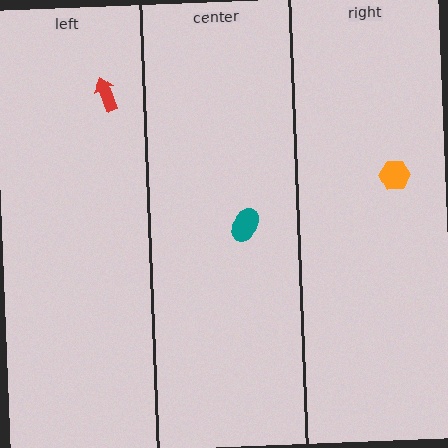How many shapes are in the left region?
1.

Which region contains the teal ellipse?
The center region.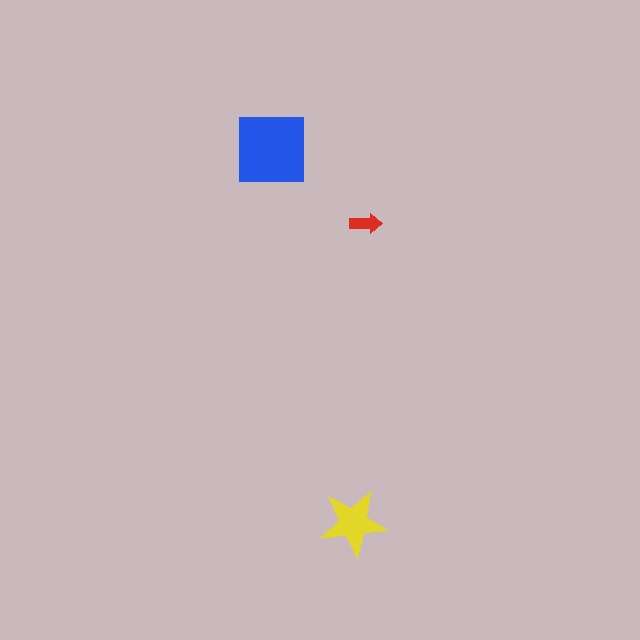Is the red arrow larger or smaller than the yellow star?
Smaller.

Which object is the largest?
The blue square.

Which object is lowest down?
The yellow star is bottommost.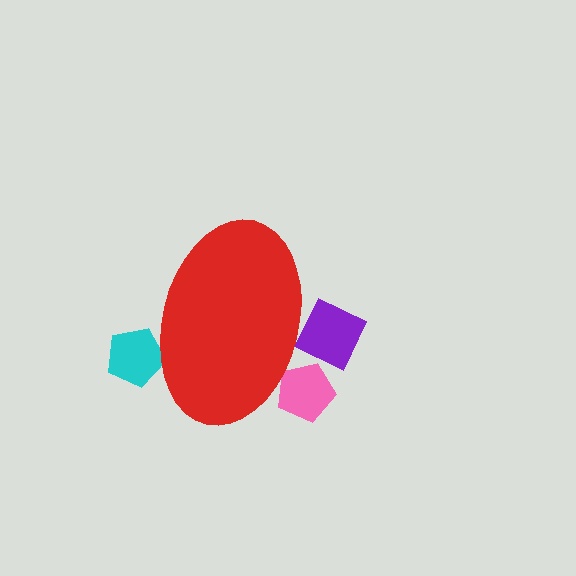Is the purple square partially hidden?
Yes, the purple square is partially hidden behind the red ellipse.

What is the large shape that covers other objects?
A red ellipse.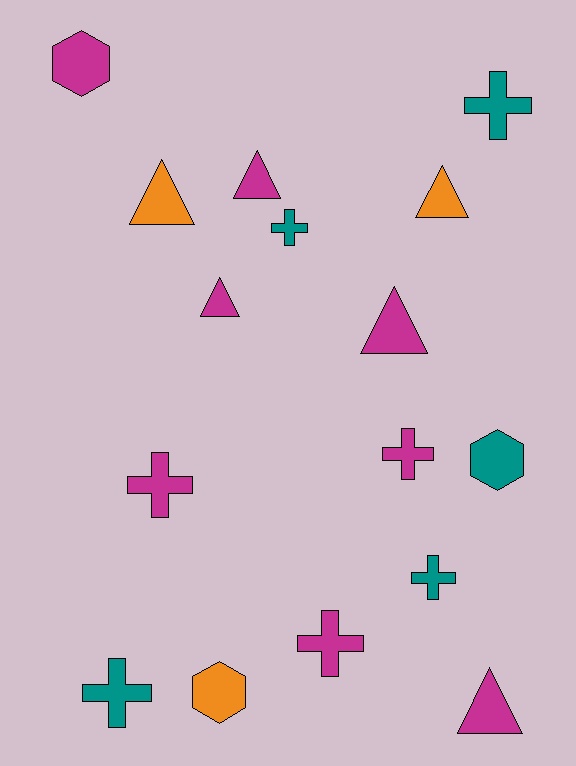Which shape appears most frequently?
Cross, with 7 objects.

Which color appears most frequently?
Magenta, with 8 objects.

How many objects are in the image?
There are 16 objects.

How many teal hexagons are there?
There is 1 teal hexagon.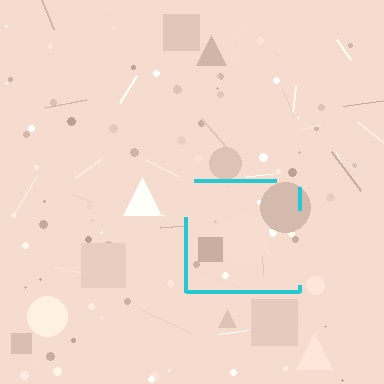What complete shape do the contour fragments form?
The contour fragments form a square.